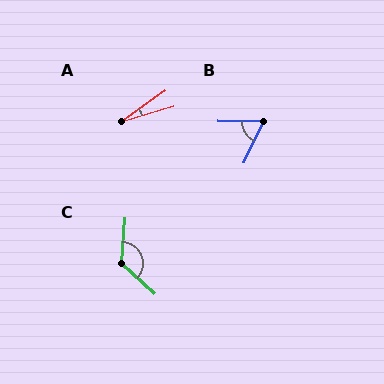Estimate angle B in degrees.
Approximately 65 degrees.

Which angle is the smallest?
A, at approximately 18 degrees.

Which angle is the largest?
C, at approximately 129 degrees.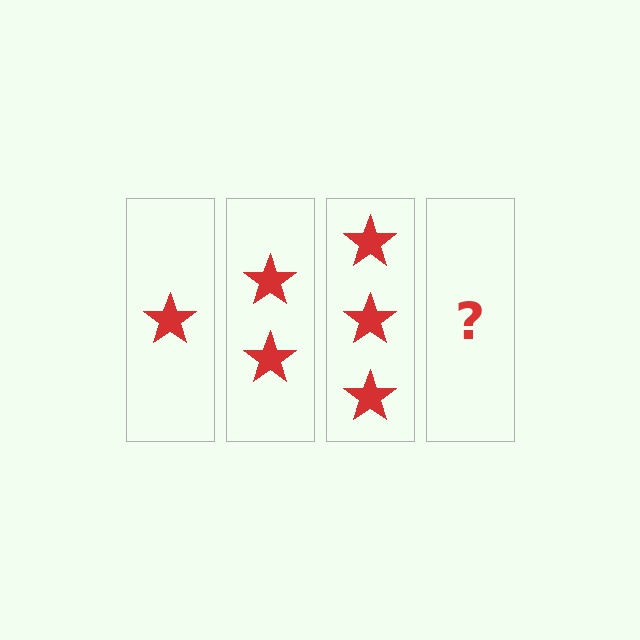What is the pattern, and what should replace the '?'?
The pattern is that each step adds one more star. The '?' should be 4 stars.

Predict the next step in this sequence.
The next step is 4 stars.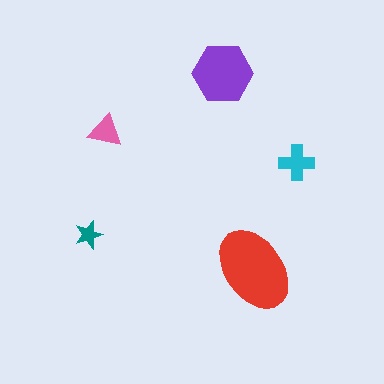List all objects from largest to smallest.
The red ellipse, the purple hexagon, the cyan cross, the pink triangle, the teal star.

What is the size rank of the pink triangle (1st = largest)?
4th.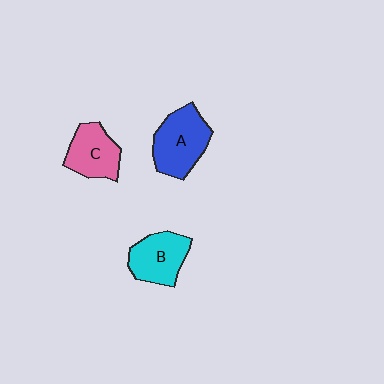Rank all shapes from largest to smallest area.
From largest to smallest: A (blue), B (cyan), C (pink).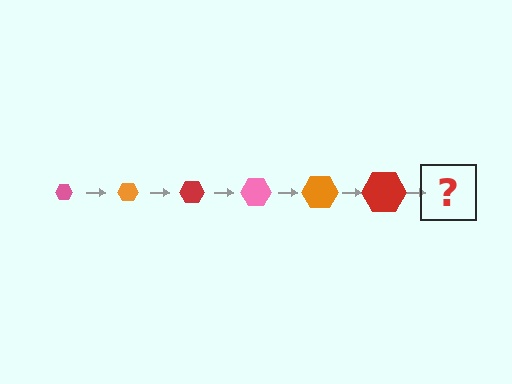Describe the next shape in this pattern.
It should be a pink hexagon, larger than the previous one.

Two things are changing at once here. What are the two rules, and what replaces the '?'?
The two rules are that the hexagon grows larger each step and the color cycles through pink, orange, and red. The '?' should be a pink hexagon, larger than the previous one.